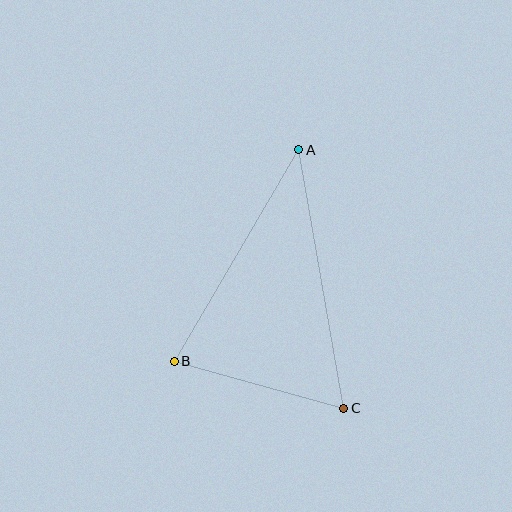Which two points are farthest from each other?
Points A and C are farthest from each other.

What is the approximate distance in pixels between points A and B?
The distance between A and B is approximately 245 pixels.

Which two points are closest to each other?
Points B and C are closest to each other.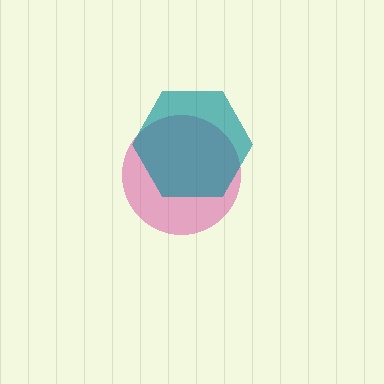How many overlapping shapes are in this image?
There are 2 overlapping shapes in the image.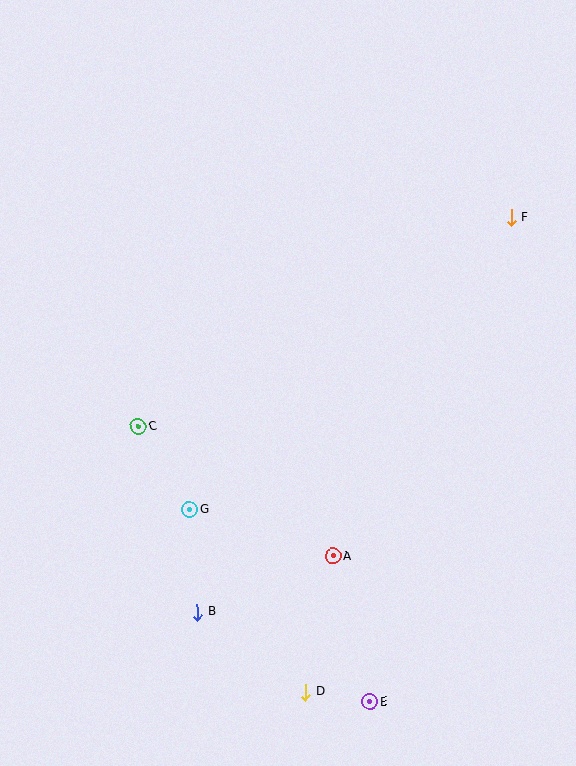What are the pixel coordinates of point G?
Point G is at (189, 510).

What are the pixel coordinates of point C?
Point C is at (139, 427).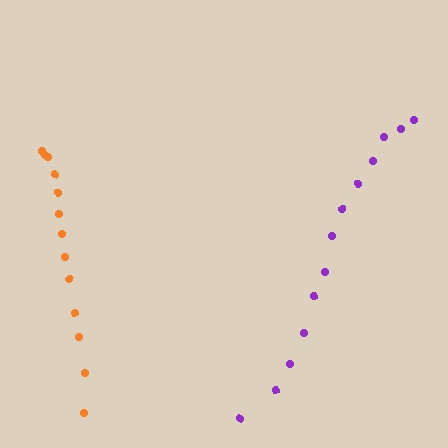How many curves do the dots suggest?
There are 2 distinct paths.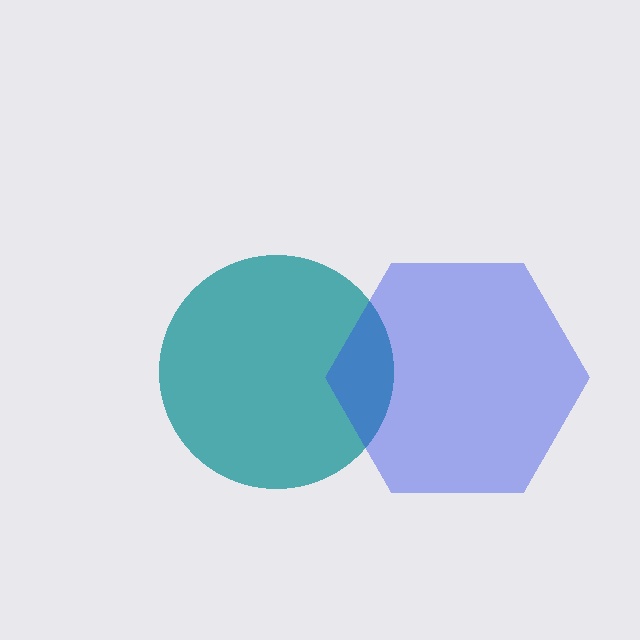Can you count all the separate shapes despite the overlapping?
Yes, there are 2 separate shapes.